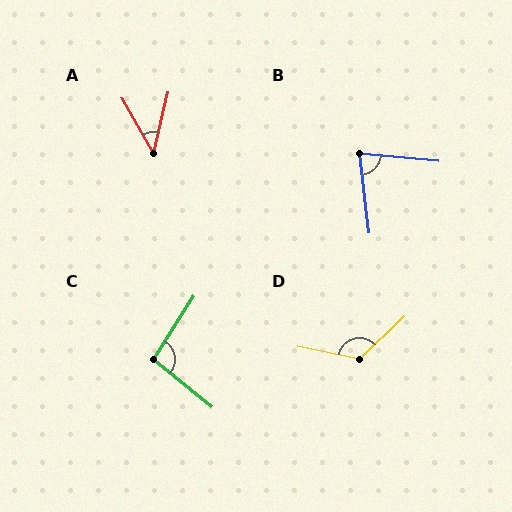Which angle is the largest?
D, at approximately 125 degrees.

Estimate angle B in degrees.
Approximately 78 degrees.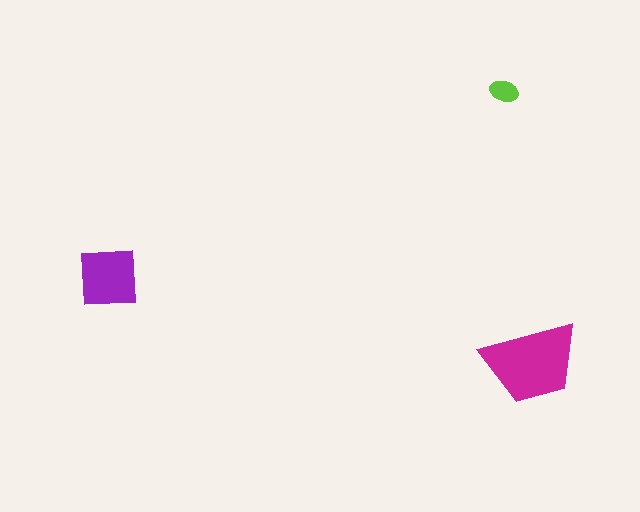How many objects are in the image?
There are 3 objects in the image.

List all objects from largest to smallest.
The magenta trapezoid, the purple square, the lime ellipse.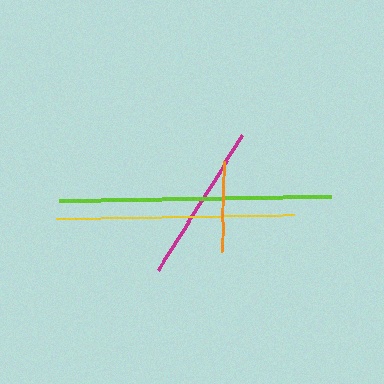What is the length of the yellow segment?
The yellow segment is approximately 238 pixels long.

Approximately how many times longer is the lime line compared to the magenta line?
The lime line is approximately 1.7 times the length of the magenta line.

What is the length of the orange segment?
The orange segment is approximately 90 pixels long.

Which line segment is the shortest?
The orange line is the shortest at approximately 90 pixels.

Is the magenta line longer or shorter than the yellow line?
The yellow line is longer than the magenta line.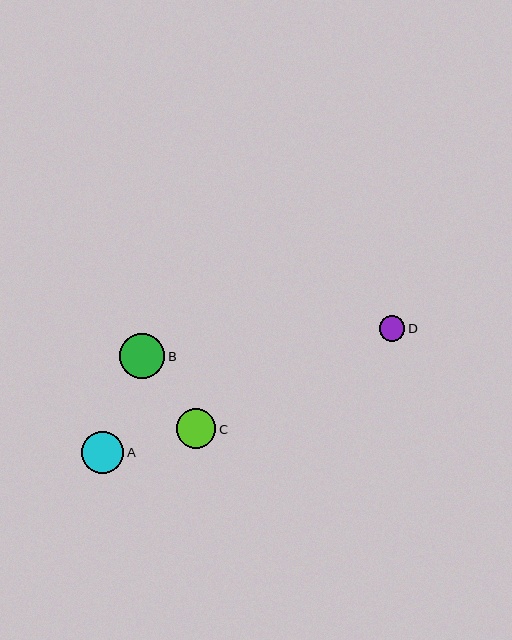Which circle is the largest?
Circle B is the largest with a size of approximately 45 pixels.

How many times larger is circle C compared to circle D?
Circle C is approximately 1.5 times the size of circle D.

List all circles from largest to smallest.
From largest to smallest: B, A, C, D.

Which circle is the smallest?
Circle D is the smallest with a size of approximately 26 pixels.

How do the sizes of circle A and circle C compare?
Circle A and circle C are approximately the same size.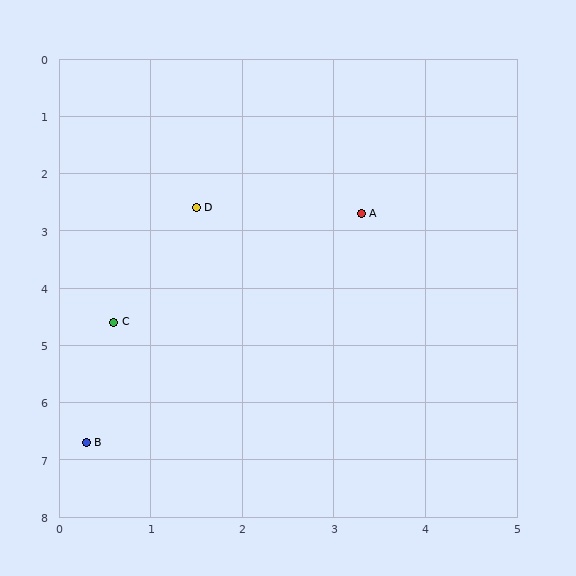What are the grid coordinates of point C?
Point C is at approximately (0.6, 4.6).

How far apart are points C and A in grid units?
Points C and A are about 3.3 grid units apart.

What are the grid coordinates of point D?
Point D is at approximately (1.5, 2.6).